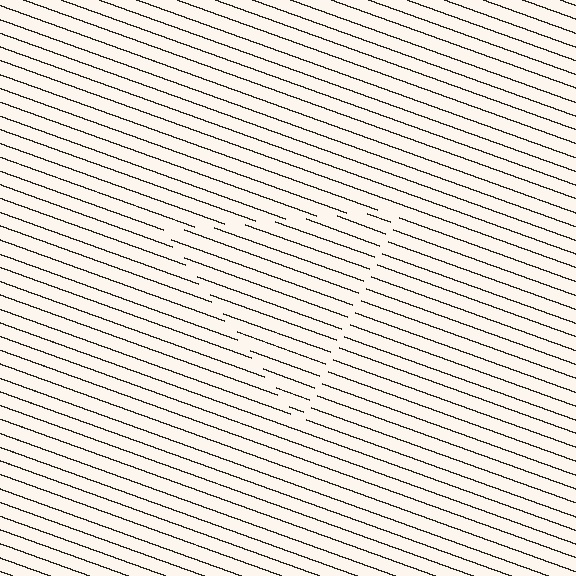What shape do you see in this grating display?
An illusory triangle. The interior of the shape contains the same grating, shifted by half a period — the contour is defined by the phase discontinuity where line-ends from the inner and outer gratings abut.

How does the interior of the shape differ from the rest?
The interior of the shape contains the same grating, shifted by half a period — the contour is defined by the phase discontinuity where line-ends from the inner and outer gratings abut.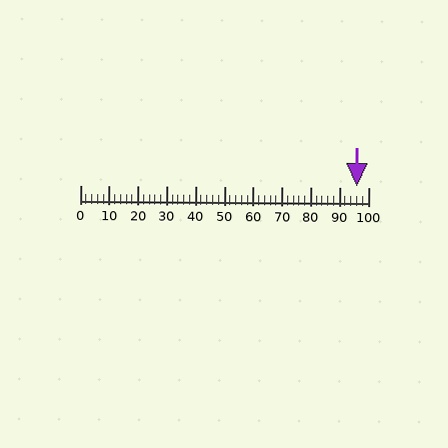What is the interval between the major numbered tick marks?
The major tick marks are spaced 10 units apart.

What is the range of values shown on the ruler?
The ruler shows values from 0 to 100.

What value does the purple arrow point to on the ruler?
The purple arrow points to approximately 96.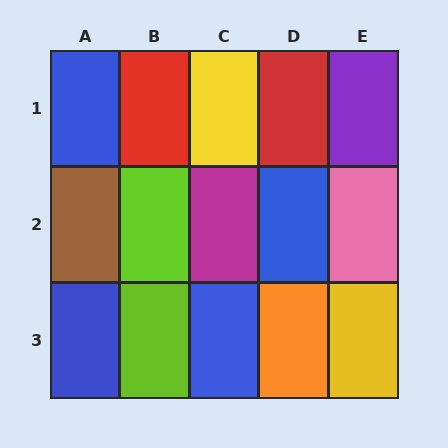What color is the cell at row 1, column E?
Purple.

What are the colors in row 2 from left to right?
Brown, lime, magenta, blue, pink.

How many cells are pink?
1 cell is pink.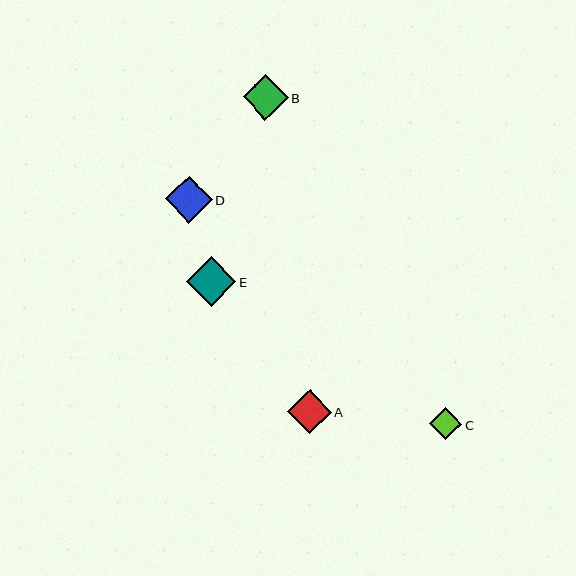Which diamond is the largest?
Diamond E is the largest with a size of approximately 50 pixels.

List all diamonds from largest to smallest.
From largest to smallest: E, D, B, A, C.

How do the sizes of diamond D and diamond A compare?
Diamond D and diamond A are approximately the same size.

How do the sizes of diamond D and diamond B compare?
Diamond D and diamond B are approximately the same size.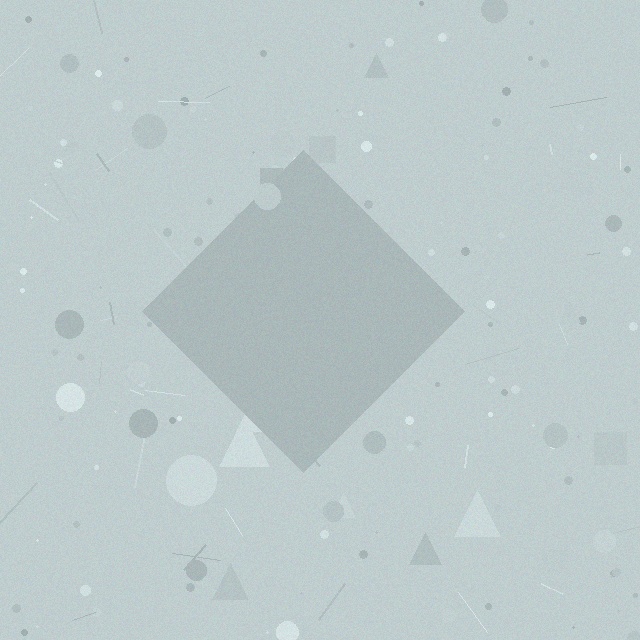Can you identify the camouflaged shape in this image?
The camouflaged shape is a diamond.